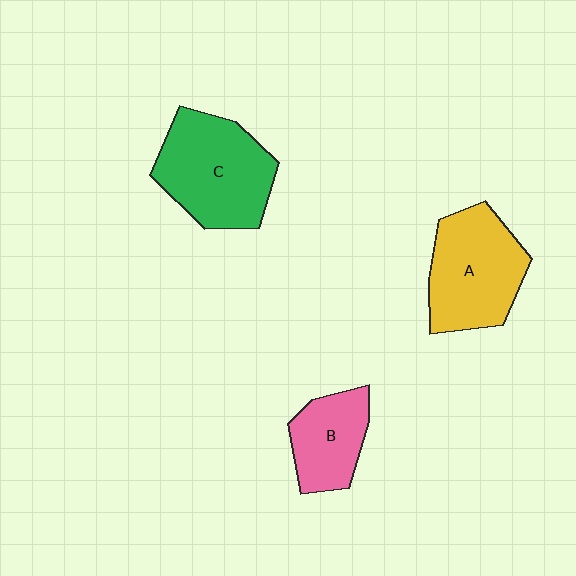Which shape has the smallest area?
Shape B (pink).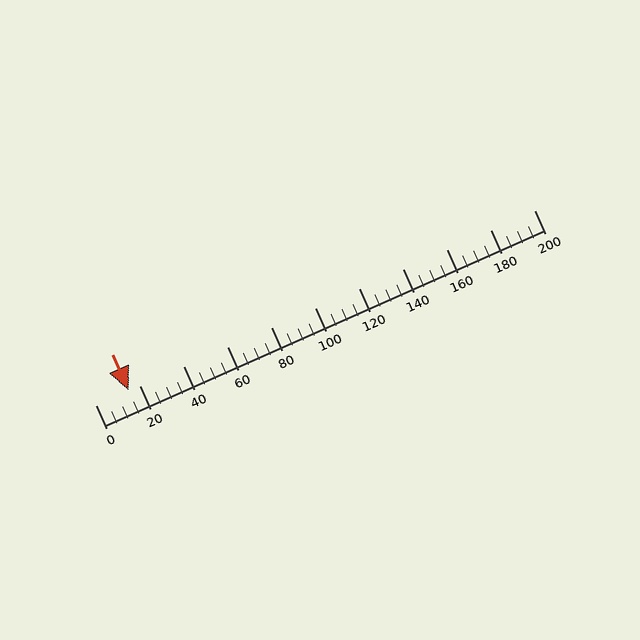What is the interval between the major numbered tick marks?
The major tick marks are spaced 20 units apart.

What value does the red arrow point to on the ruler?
The red arrow points to approximately 15.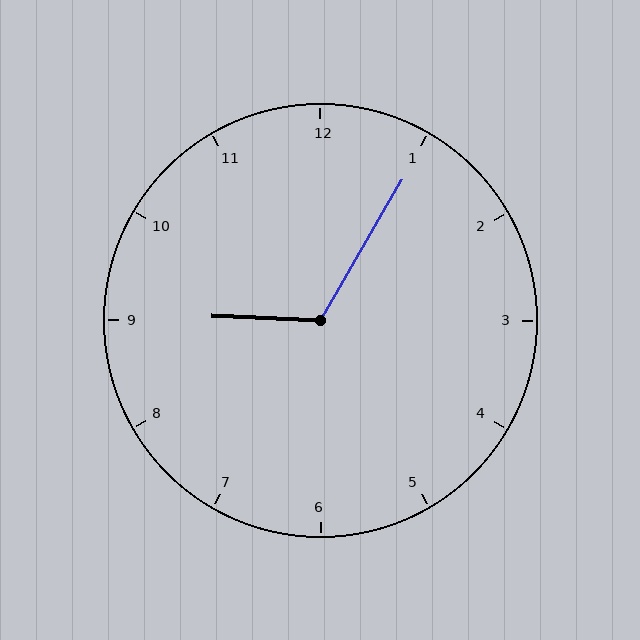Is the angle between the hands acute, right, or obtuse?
It is obtuse.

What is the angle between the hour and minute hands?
Approximately 118 degrees.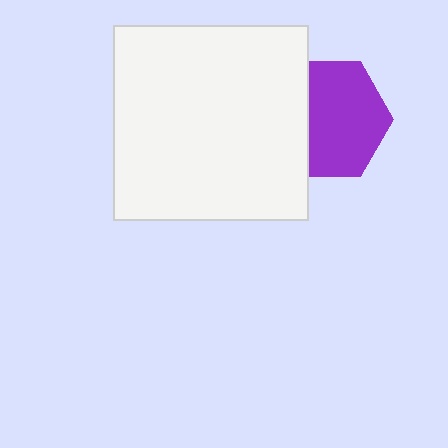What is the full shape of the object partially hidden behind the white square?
The partially hidden object is a purple hexagon.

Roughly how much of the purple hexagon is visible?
Most of it is visible (roughly 67%).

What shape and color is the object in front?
The object in front is a white square.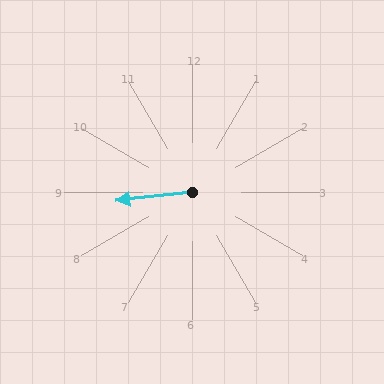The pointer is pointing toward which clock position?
Roughly 9 o'clock.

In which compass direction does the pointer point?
West.